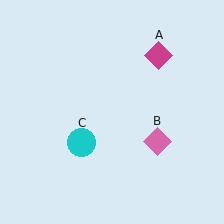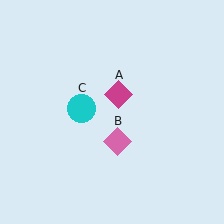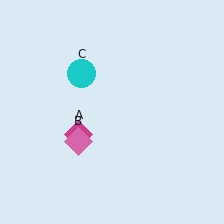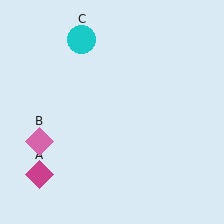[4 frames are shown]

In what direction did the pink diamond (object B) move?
The pink diamond (object B) moved left.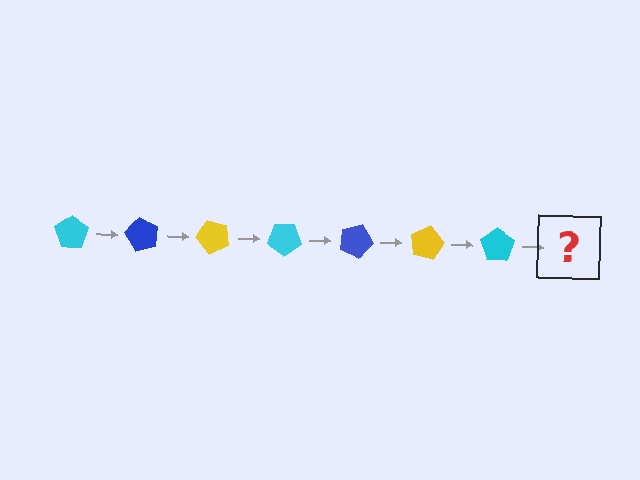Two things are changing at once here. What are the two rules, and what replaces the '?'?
The two rules are that it rotates 60 degrees each step and the color cycles through cyan, blue, and yellow. The '?' should be a blue pentagon, rotated 420 degrees from the start.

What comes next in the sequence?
The next element should be a blue pentagon, rotated 420 degrees from the start.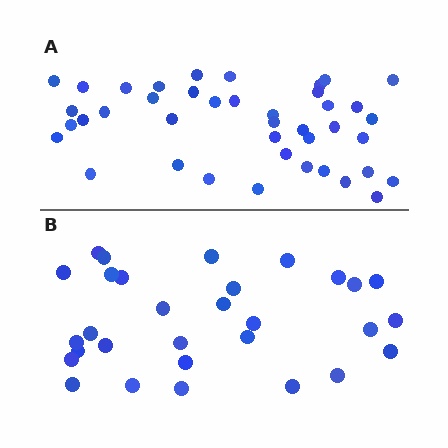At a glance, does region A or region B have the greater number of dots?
Region A (the top region) has more dots.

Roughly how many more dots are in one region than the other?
Region A has roughly 12 or so more dots than region B.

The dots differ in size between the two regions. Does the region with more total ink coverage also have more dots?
No. Region B has more total ink coverage because its dots are larger, but region A actually contains more individual dots. Total area can be misleading — the number of items is what matters here.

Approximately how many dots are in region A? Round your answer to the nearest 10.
About 40 dots. (The exact count is 41, which rounds to 40.)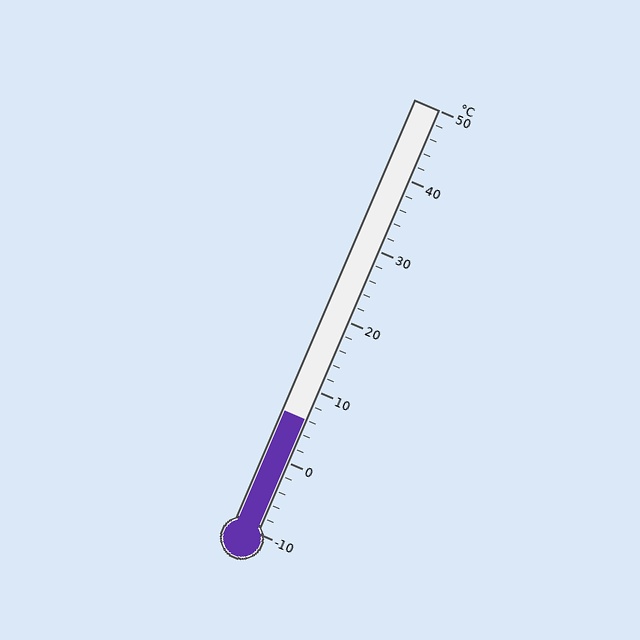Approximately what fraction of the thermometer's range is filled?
The thermometer is filled to approximately 25% of its range.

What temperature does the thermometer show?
The thermometer shows approximately 6°C.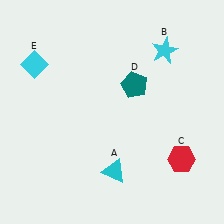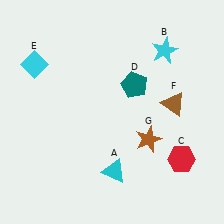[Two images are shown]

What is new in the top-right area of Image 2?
A brown triangle (F) was added in the top-right area of Image 2.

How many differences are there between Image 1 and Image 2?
There are 2 differences between the two images.